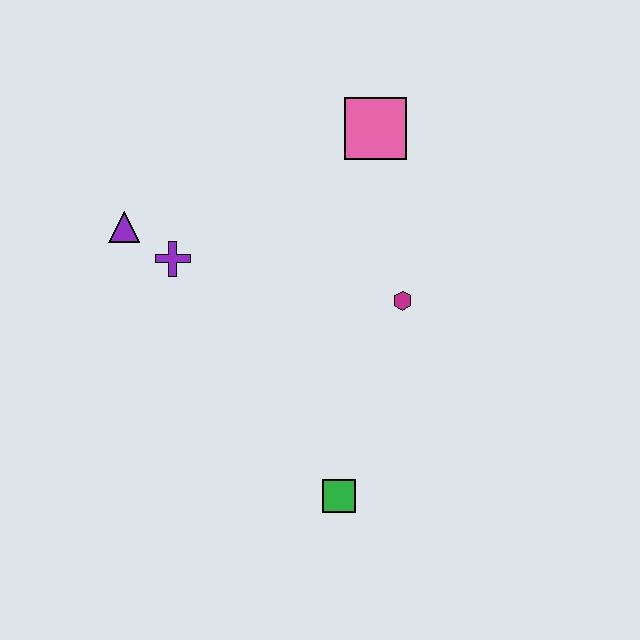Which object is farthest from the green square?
The pink square is farthest from the green square.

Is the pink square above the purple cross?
Yes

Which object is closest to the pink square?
The magenta hexagon is closest to the pink square.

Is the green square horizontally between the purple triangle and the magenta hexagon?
Yes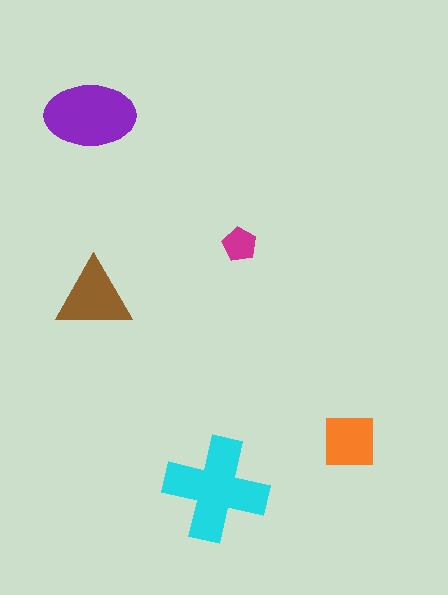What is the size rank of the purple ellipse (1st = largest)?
2nd.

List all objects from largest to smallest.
The cyan cross, the purple ellipse, the brown triangle, the orange square, the magenta pentagon.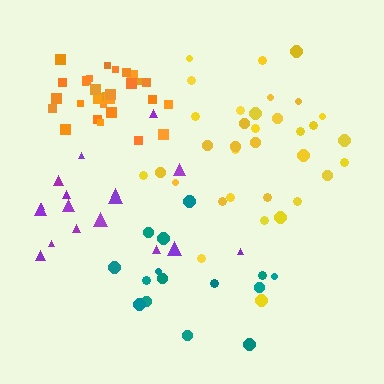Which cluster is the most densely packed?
Orange.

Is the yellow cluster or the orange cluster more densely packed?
Orange.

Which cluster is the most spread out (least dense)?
Teal.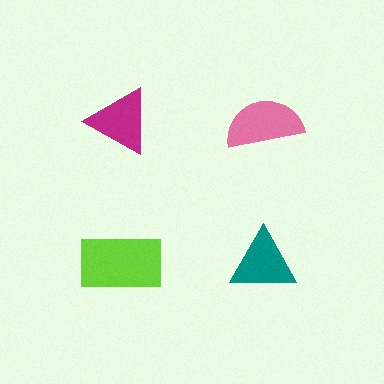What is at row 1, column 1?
A magenta triangle.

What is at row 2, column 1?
A lime rectangle.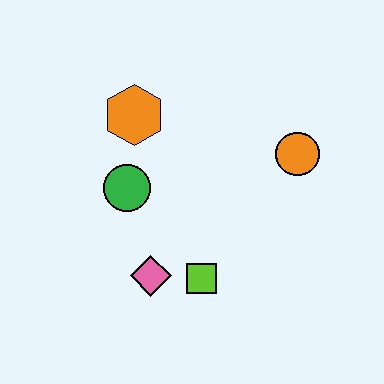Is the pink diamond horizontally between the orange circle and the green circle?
Yes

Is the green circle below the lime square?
No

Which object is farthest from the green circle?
The orange circle is farthest from the green circle.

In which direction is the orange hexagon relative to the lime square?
The orange hexagon is above the lime square.